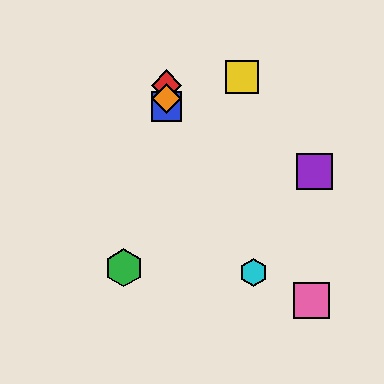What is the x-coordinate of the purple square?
The purple square is at x≈315.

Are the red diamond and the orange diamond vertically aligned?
Yes, both are at x≈166.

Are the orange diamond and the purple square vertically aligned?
No, the orange diamond is at x≈166 and the purple square is at x≈315.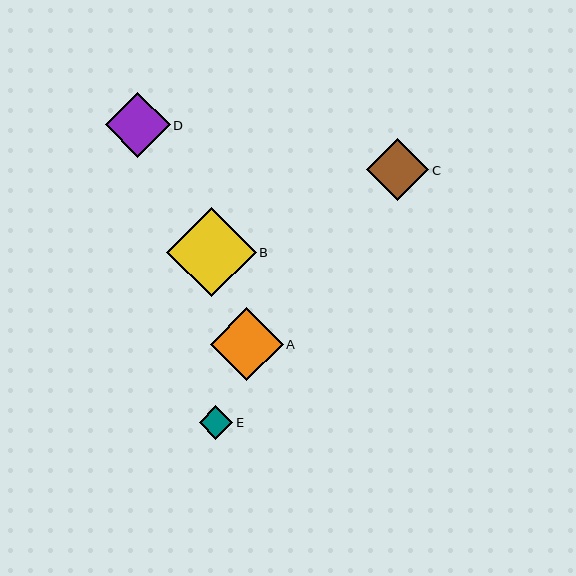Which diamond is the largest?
Diamond B is the largest with a size of approximately 89 pixels.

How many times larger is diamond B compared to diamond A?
Diamond B is approximately 1.2 times the size of diamond A.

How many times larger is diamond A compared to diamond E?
Diamond A is approximately 2.2 times the size of diamond E.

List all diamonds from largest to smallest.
From largest to smallest: B, A, D, C, E.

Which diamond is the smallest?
Diamond E is the smallest with a size of approximately 33 pixels.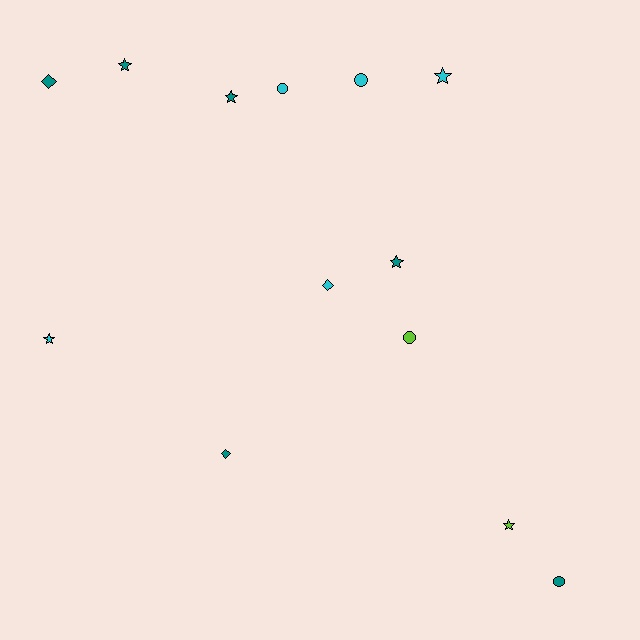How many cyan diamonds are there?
There is 1 cyan diamond.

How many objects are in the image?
There are 13 objects.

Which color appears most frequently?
Teal, with 6 objects.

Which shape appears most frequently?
Star, with 6 objects.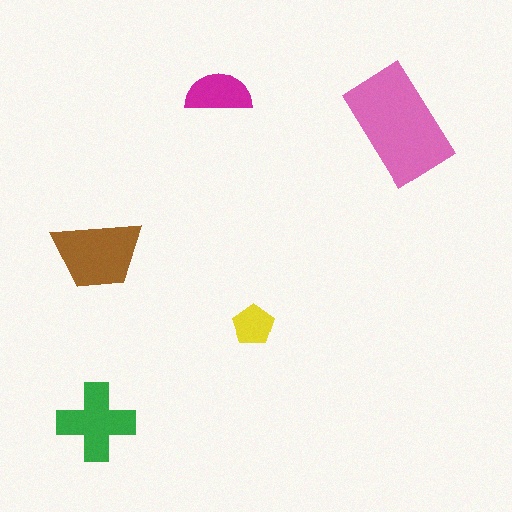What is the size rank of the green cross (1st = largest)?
3rd.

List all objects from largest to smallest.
The pink rectangle, the brown trapezoid, the green cross, the magenta semicircle, the yellow pentagon.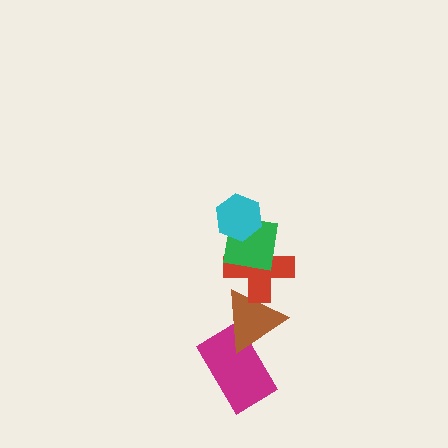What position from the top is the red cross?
The red cross is 3rd from the top.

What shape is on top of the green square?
The cyan hexagon is on top of the green square.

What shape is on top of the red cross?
The green square is on top of the red cross.